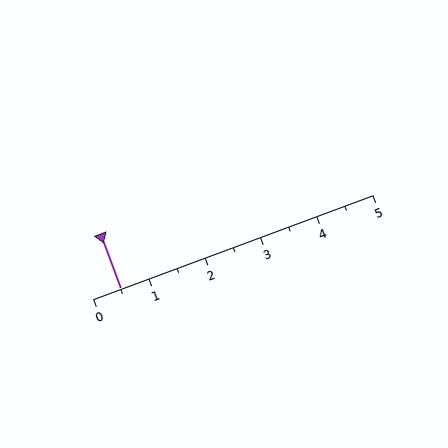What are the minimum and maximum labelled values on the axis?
The axis runs from 0 to 5.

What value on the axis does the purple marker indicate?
The marker indicates approximately 0.5.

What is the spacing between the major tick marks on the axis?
The major ticks are spaced 1 apart.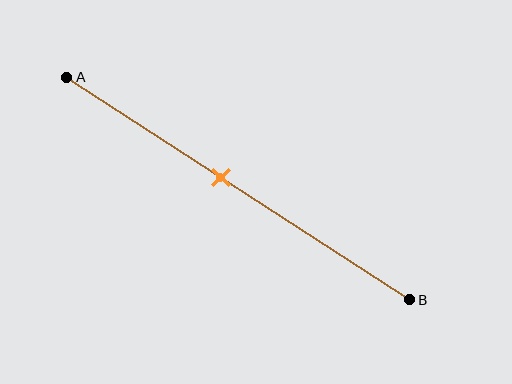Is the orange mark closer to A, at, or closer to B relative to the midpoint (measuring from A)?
The orange mark is closer to point A than the midpoint of segment AB.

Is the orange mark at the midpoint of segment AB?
No, the mark is at about 45% from A, not at the 50% midpoint.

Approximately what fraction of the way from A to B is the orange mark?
The orange mark is approximately 45% of the way from A to B.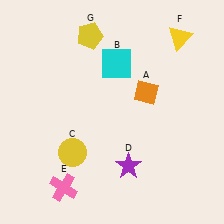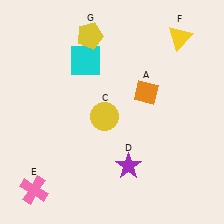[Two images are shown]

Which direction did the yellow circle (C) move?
The yellow circle (C) moved up.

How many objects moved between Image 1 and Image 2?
3 objects moved between the two images.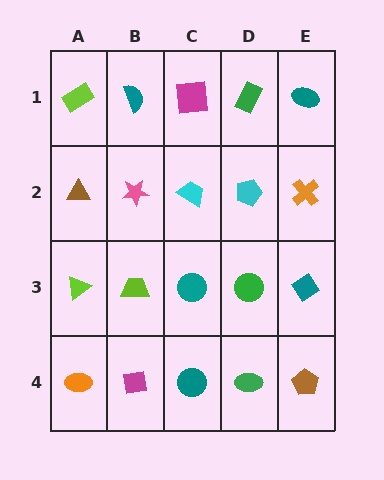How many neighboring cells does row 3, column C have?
4.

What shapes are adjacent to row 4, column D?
A green circle (row 3, column D), a teal circle (row 4, column C), a brown pentagon (row 4, column E).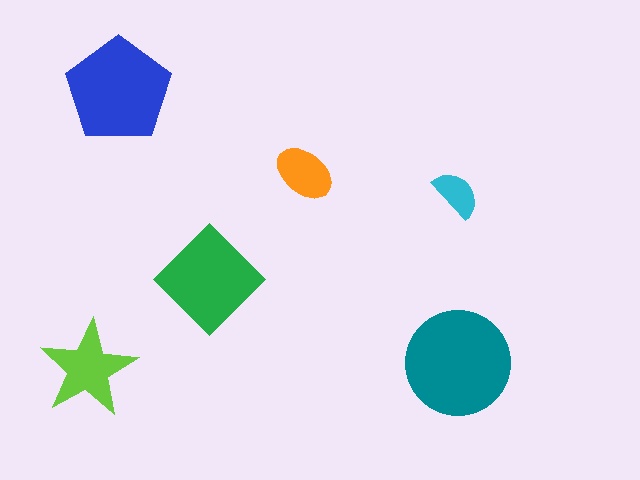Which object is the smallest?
The cyan semicircle.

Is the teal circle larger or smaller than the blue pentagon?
Larger.